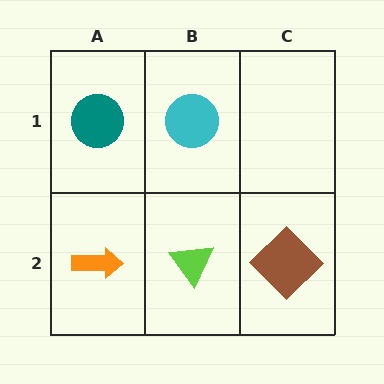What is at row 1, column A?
A teal circle.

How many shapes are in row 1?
2 shapes.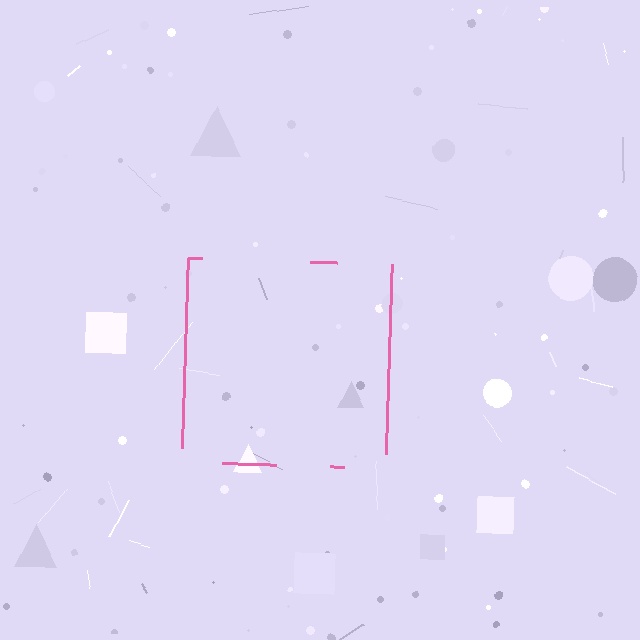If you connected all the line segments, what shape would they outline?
They would outline a square.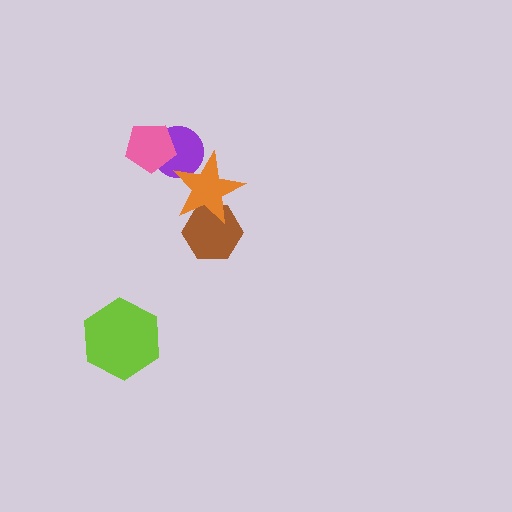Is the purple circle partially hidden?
Yes, it is partially covered by another shape.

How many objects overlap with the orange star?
2 objects overlap with the orange star.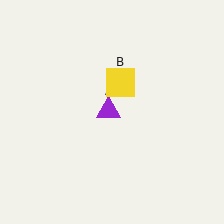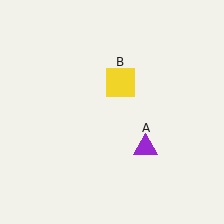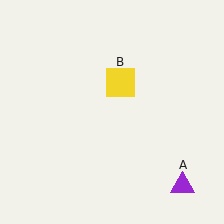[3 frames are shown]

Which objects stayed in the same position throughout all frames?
Yellow square (object B) remained stationary.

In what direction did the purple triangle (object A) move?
The purple triangle (object A) moved down and to the right.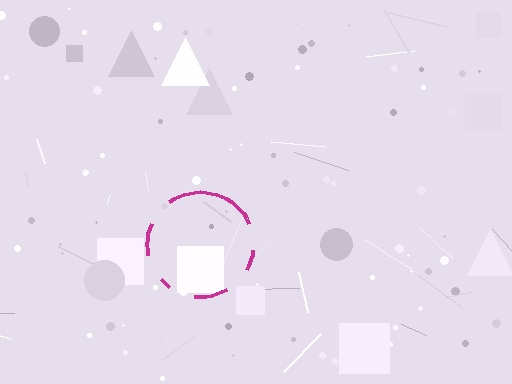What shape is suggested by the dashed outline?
The dashed outline suggests a circle.